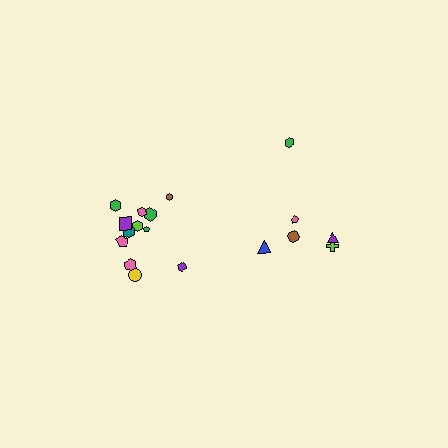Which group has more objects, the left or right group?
The left group.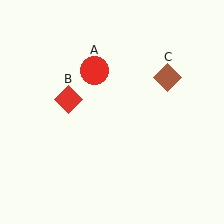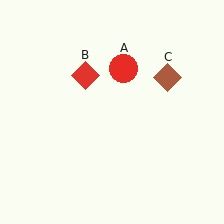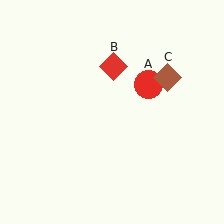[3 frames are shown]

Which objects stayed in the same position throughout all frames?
Brown diamond (object C) remained stationary.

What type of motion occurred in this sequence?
The red circle (object A), red diamond (object B) rotated clockwise around the center of the scene.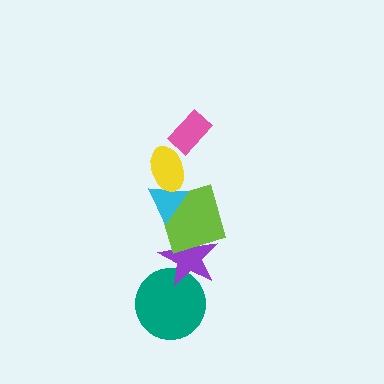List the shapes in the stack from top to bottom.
From top to bottom: the pink rectangle, the yellow ellipse, the cyan triangle, the lime square, the purple star, the teal circle.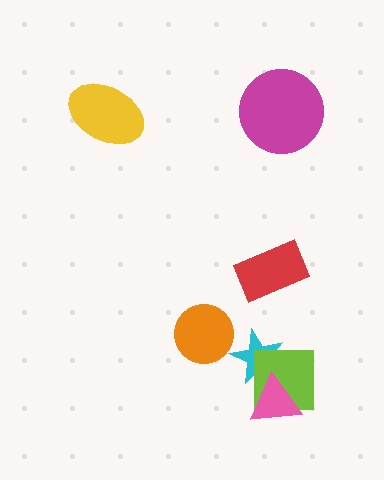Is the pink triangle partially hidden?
No, no other shape covers it.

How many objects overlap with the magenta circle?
0 objects overlap with the magenta circle.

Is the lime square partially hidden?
Yes, it is partially covered by another shape.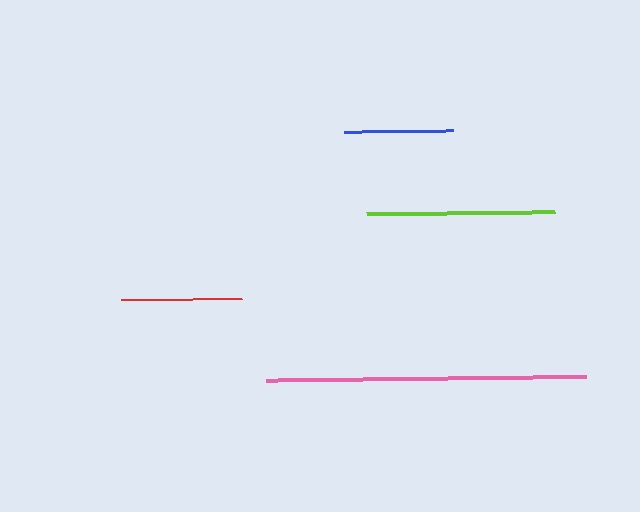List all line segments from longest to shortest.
From longest to shortest: pink, lime, red, blue.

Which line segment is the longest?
The pink line is the longest at approximately 320 pixels.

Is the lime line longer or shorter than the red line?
The lime line is longer than the red line.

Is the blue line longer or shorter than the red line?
The red line is longer than the blue line.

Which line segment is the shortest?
The blue line is the shortest at approximately 109 pixels.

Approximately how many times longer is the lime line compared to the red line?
The lime line is approximately 1.6 times the length of the red line.